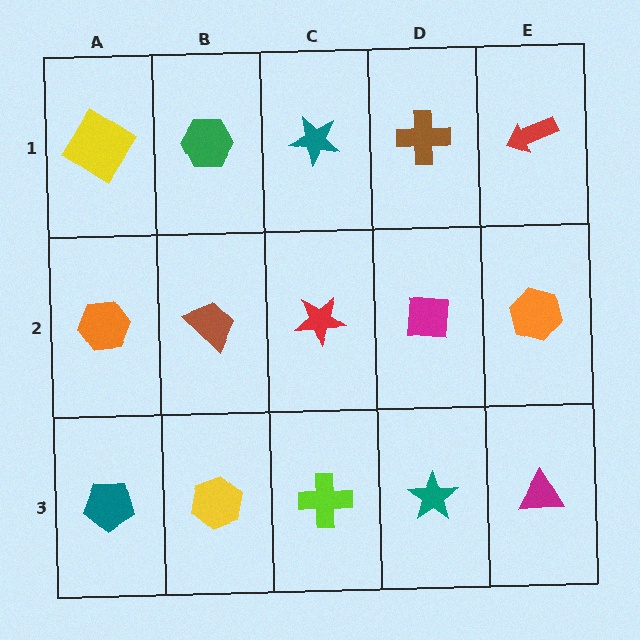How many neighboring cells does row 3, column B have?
3.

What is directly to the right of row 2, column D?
An orange hexagon.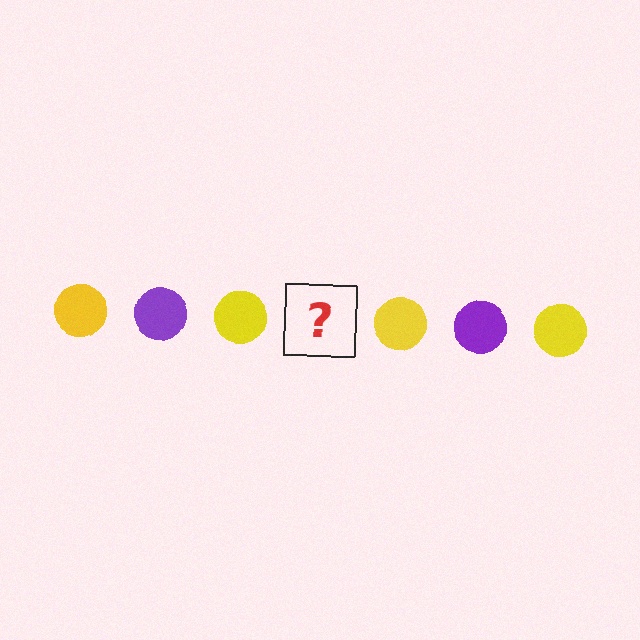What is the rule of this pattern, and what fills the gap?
The rule is that the pattern cycles through yellow, purple circles. The gap should be filled with a purple circle.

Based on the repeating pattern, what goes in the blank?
The blank should be a purple circle.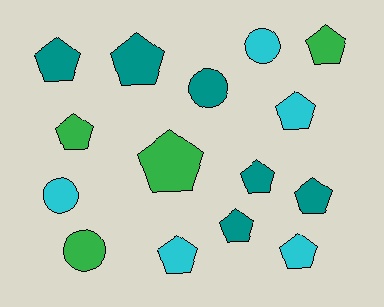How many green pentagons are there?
There are 3 green pentagons.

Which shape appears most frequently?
Pentagon, with 11 objects.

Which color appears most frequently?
Teal, with 6 objects.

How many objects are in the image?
There are 15 objects.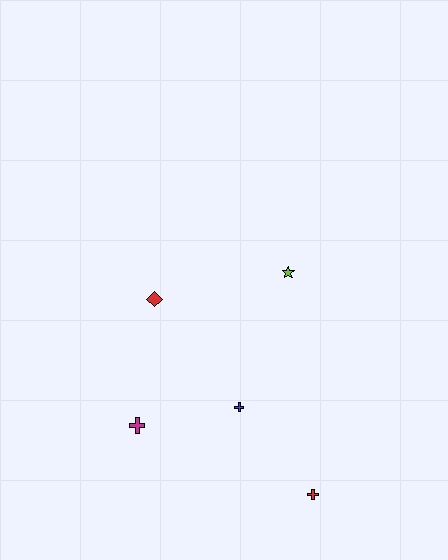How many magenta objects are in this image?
There is 1 magenta object.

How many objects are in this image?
There are 5 objects.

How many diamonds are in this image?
There is 1 diamond.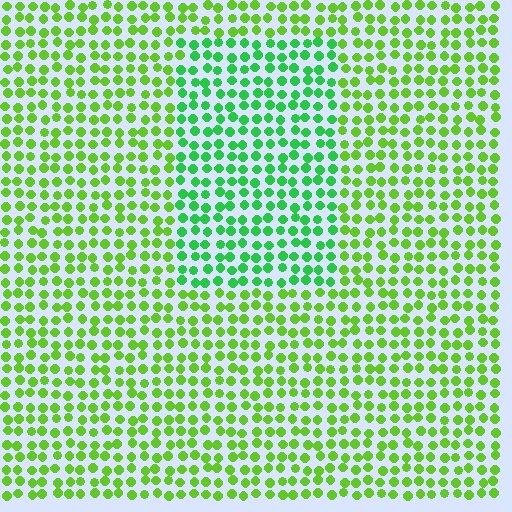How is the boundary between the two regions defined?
The boundary is defined purely by a slight shift in hue (about 33 degrees). Spacing, size, and orientation are identical on both sides.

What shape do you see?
I see a rectangle.